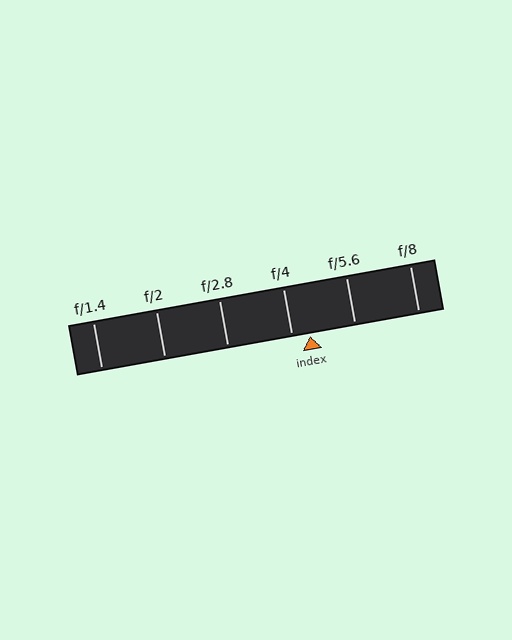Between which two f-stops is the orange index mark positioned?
The index mark is between f/4 and f/5.6.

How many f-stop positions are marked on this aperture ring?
There are 6 f-stop positions marked.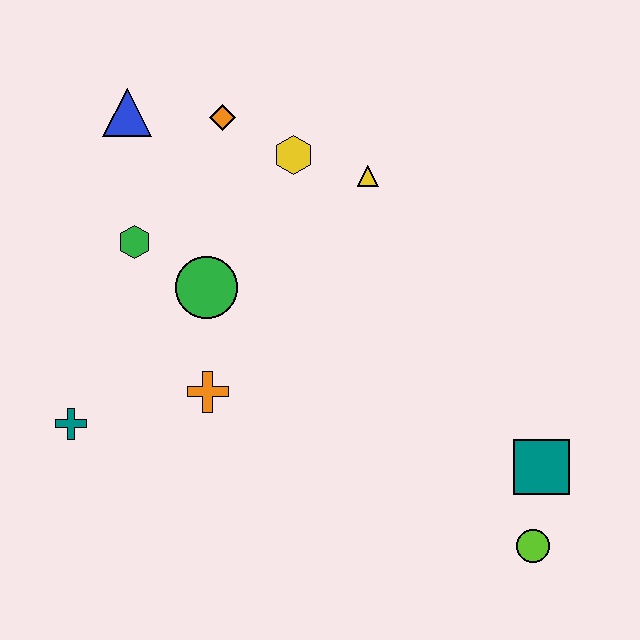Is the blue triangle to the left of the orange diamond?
Yes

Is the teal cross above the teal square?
Yes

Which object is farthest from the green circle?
The lime circle is farthest from the green circle.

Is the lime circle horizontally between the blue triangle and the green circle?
No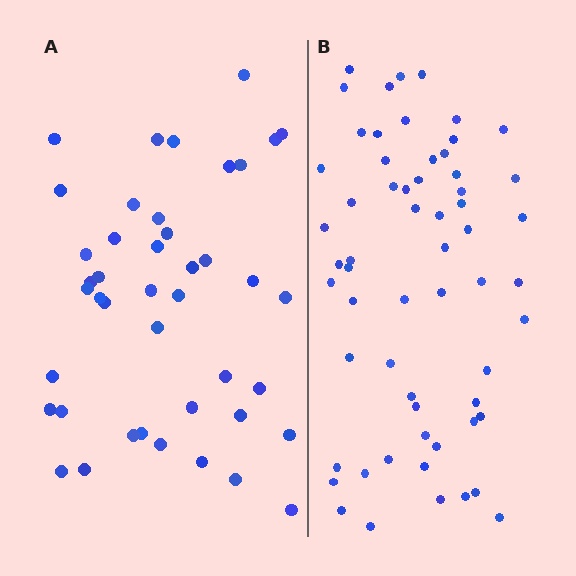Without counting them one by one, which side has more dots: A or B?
Region B (the right region) has more dots.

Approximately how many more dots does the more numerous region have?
Region B has approximately 15 more dots than region A.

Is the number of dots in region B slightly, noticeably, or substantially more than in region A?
Region B has noticeably more, but not dramatically so. The ratio is roughly 1.4 to 1.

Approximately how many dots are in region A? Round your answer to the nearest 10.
About 40 dots. (The exact count is 43, which rounds to 40.)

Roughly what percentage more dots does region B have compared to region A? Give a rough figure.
About 40% more.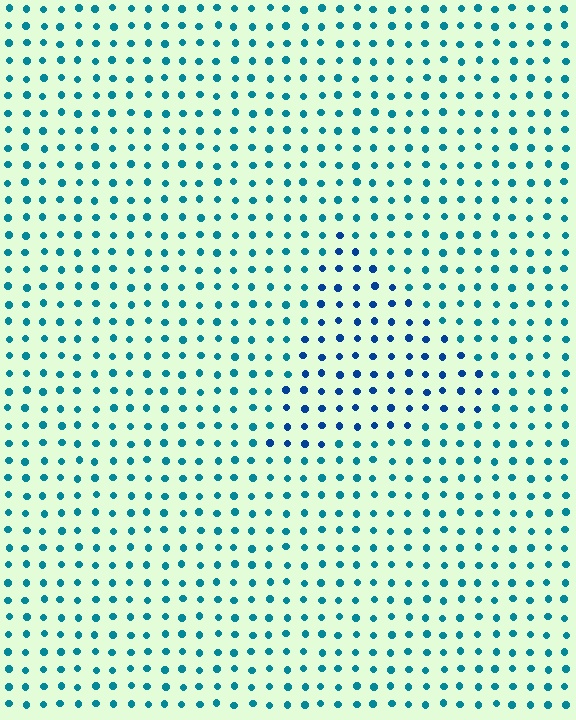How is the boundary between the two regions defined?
The boundary is defined purely by a slight shift in hue (about 30 degrees). Spacing, size, and orientation are identical on both sides.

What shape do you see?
I see a triangle.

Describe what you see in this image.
The image is filled with small teal elements in a uniform arrangement. A triangle-shaped region is visible where the elements are tinted to a slightly different hue, forming a subtle color boundary.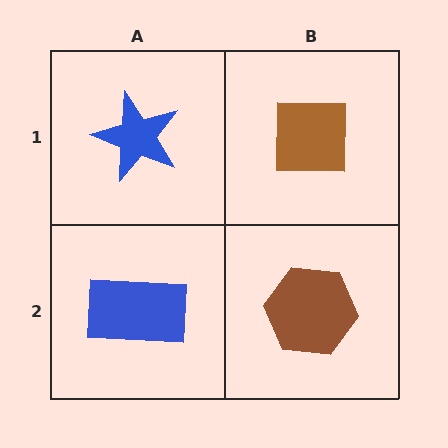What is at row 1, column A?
A blue star.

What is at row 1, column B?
A brown square.